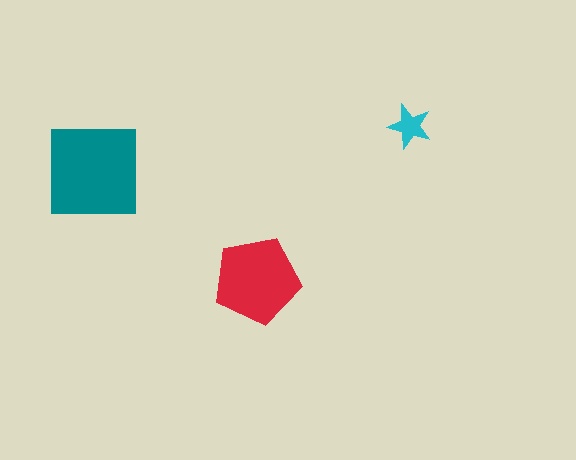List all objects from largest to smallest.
The teal square, the red pentagon, the cyan star.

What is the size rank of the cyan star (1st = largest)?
3rd.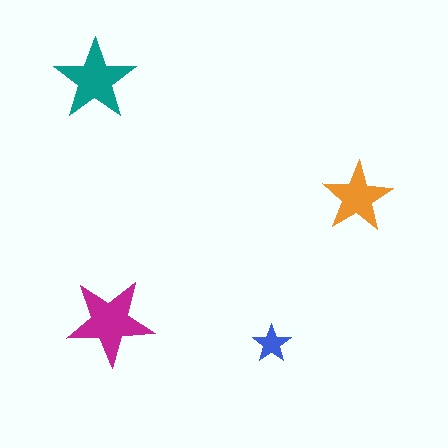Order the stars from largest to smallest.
the magenta one, the teal one, the orange one, the blue one.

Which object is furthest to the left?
The teal star is leftmost.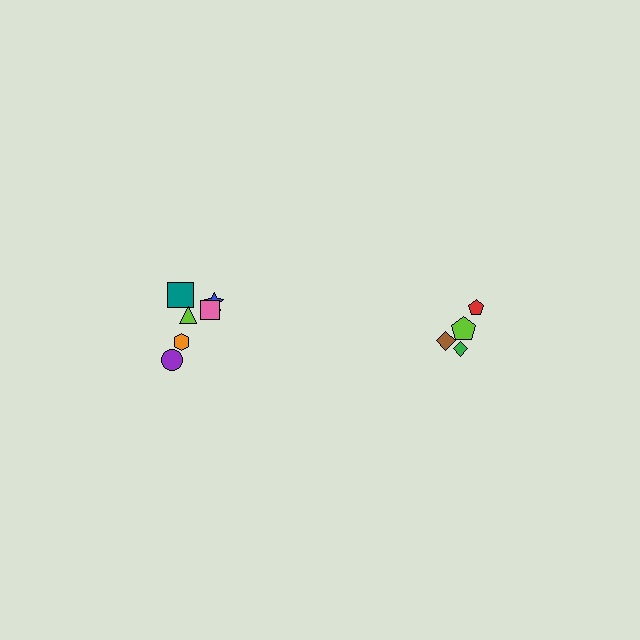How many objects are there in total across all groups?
There are 10 objects.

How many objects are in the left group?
There are 6 objects.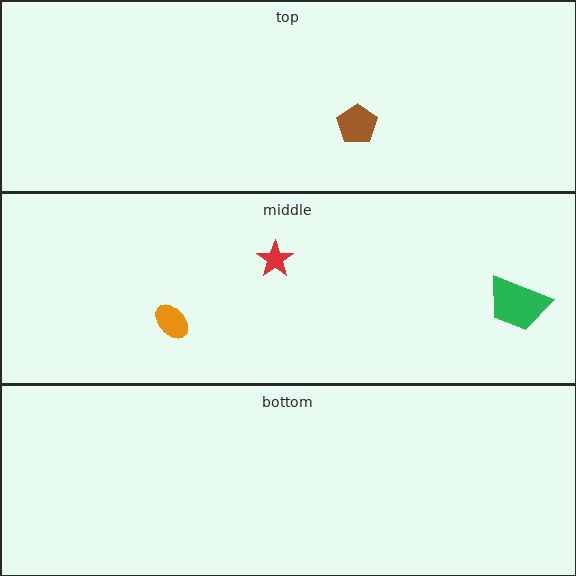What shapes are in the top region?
The brown pentagon.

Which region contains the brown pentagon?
The top region.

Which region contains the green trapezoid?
The middle region.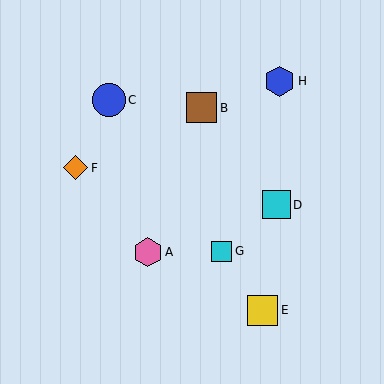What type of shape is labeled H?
Shape H is a blue hexagon.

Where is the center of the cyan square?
The center of the cyan square is at (276, 205).